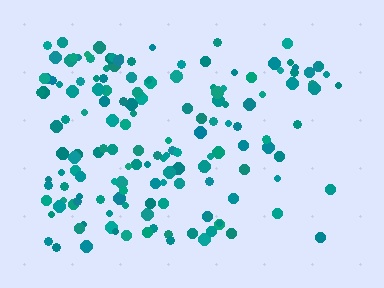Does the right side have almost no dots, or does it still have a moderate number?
Still a moderate number, just noticeably fewer than the left.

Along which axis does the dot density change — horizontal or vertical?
Horizontal.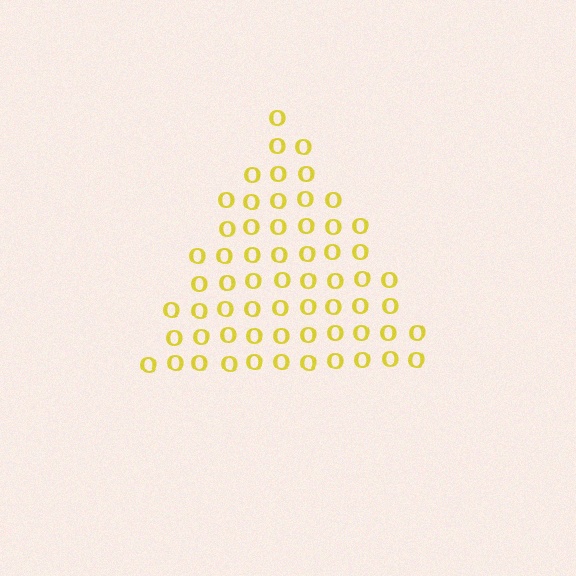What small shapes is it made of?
It is made of small letter O's.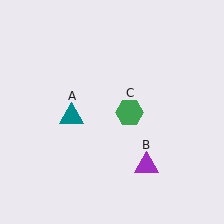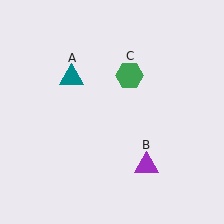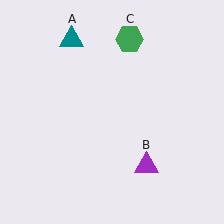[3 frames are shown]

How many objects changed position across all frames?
2 objects changed position: teal triangle (object A), green hexagon (object C).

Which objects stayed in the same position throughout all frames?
Purple triangle (object B) remained stationary.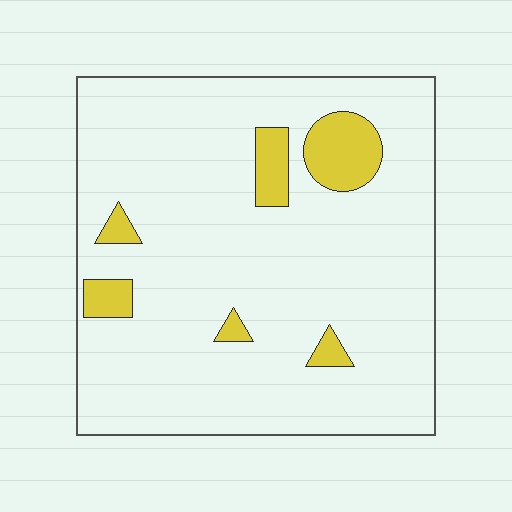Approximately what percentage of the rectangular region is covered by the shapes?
Approximately 10%.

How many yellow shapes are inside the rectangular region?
6.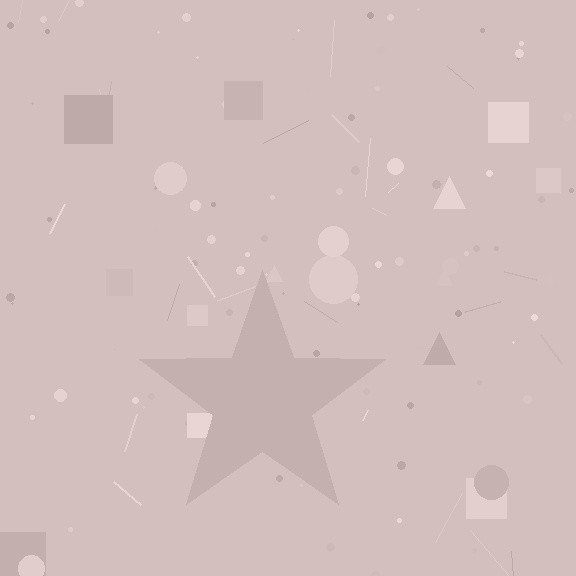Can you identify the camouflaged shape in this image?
The camouflaged shape is a star.